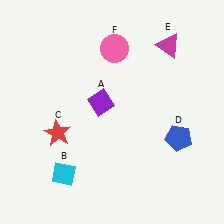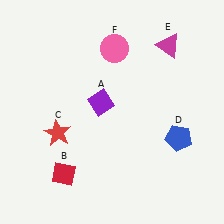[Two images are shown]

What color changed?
The diamond (B) changed from cyan in Image 1 to red in Image 2.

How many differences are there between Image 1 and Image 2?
There is 1 difference between the two images.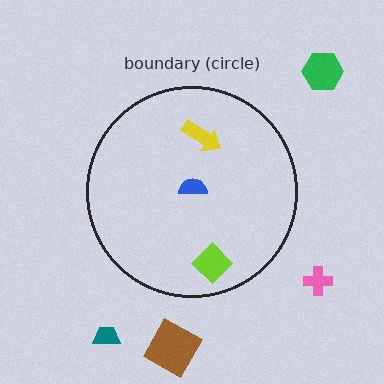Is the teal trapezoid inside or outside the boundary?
Outside.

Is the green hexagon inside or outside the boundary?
Outside.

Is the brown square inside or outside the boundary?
Outside.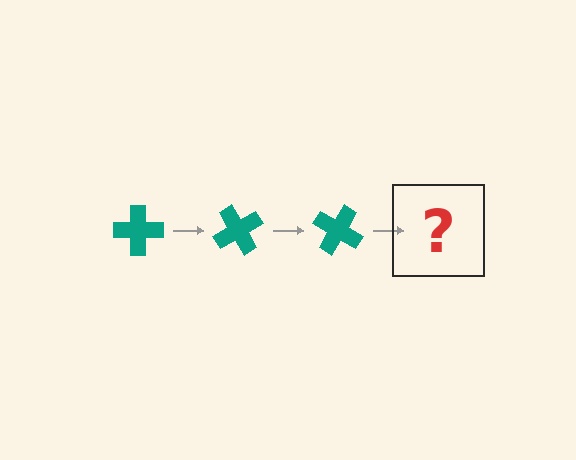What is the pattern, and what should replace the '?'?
The pattern is that the cross rotates 60 degrees each step. The '?' should be a teal cross rotated 180 degrees.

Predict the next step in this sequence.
The next step is a teal cross rotated 180 degrees.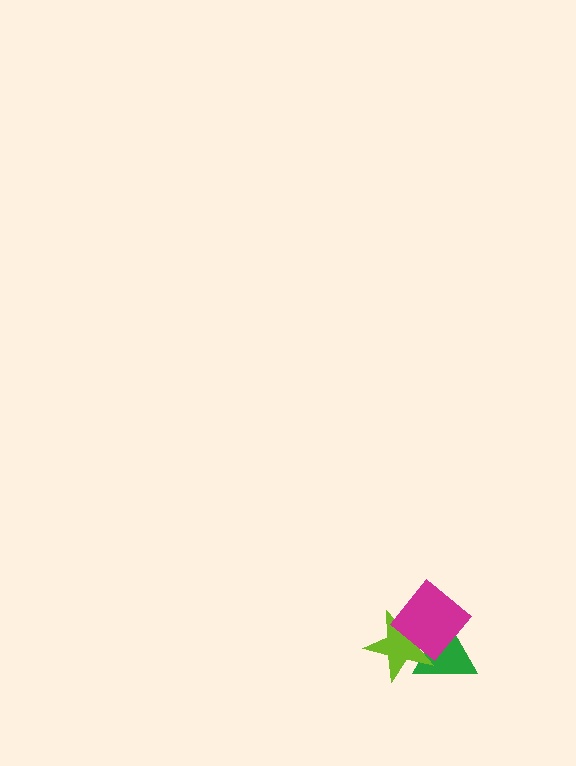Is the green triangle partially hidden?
Yes, it is partially covered by another shape.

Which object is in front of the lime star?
The magenta diamond is in front of the lime star.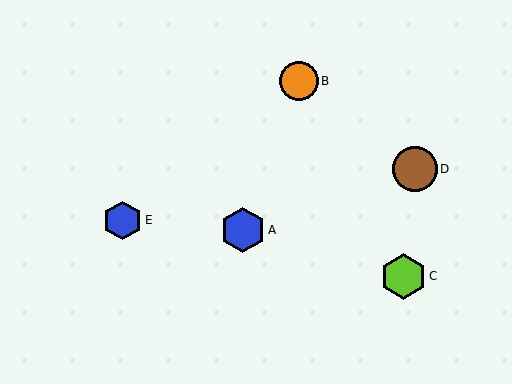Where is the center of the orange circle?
The center of the orange circle is at (299, 81).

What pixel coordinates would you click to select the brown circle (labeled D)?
Click at (415, 169) to select the brown circle D.